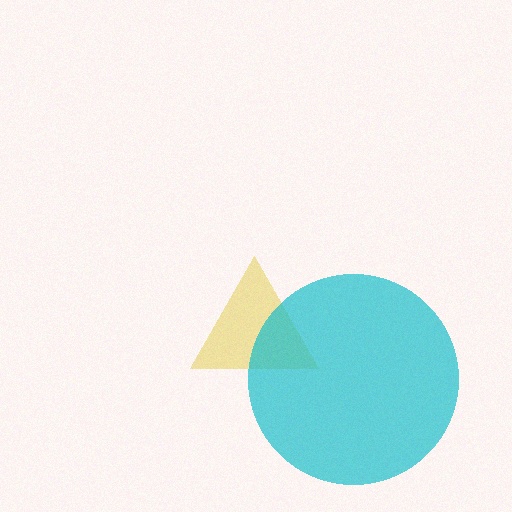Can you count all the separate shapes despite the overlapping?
Yes, there are 2 separate shapes.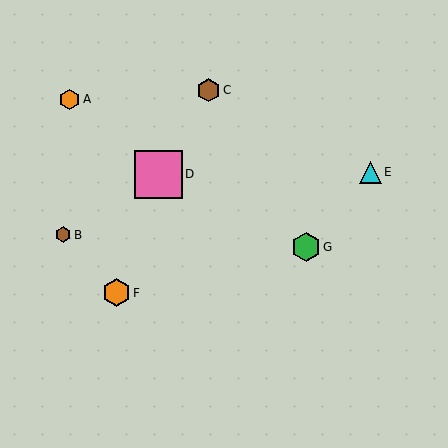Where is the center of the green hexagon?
The center of the green hexagon is at (306, 247).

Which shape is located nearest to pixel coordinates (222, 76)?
The brown hexagon (labeled C) at (209, 90) is nearest to that location.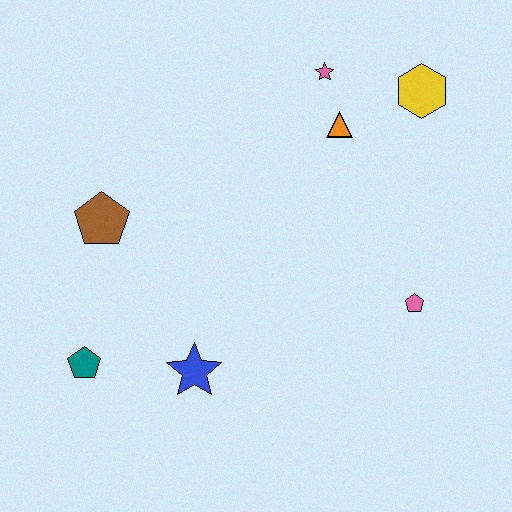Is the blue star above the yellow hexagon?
No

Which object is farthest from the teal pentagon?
The yellow hexagon is farthest from the teal pentagon.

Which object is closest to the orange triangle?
The pink star is closest to the orange triangle.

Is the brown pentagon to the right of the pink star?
No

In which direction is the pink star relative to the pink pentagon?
The pink star is above the pink pentagon.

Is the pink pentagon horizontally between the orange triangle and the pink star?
No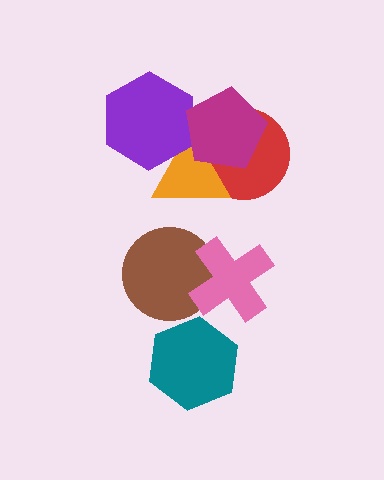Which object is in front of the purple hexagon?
The magenta pentagon is in front of the purple hexagon.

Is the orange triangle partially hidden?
Yes, it is partially covered by another shape.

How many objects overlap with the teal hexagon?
0 objects overlap with the teal hexagon.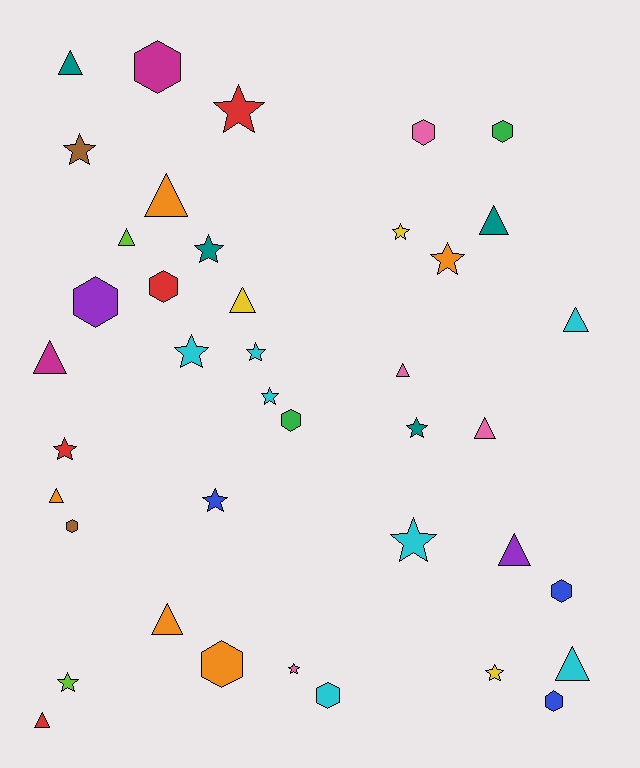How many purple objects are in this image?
There are 2 purple objects.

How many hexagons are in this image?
There are 11 hexagons.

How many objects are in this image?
There are 40 objects.